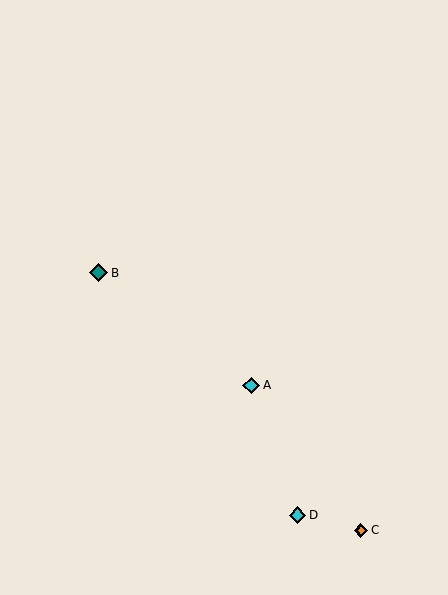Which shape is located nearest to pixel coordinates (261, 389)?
The cyan diamond (labeled A) at (251, 385) is nearest to that location.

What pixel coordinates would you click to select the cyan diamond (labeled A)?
Click at (251, 385) to select the cyan diamond A.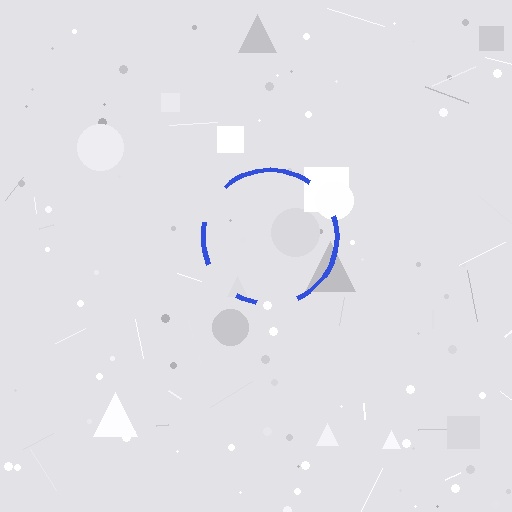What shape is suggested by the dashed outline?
The dashed outline suggests a circle.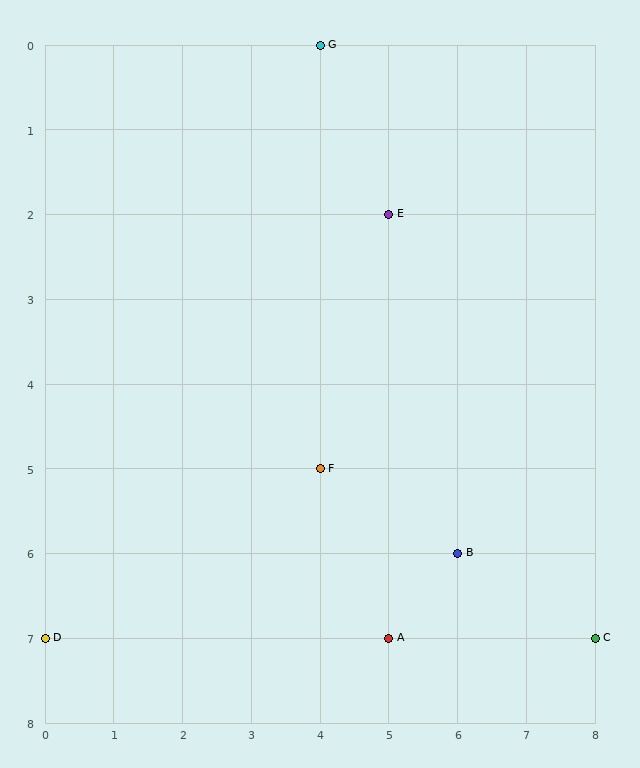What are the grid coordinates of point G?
Point G is at grid coordinates (4, 0).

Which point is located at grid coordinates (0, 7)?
Point D is at (0, 7).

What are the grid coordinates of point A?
Point A is at grid coordinates (5, 7).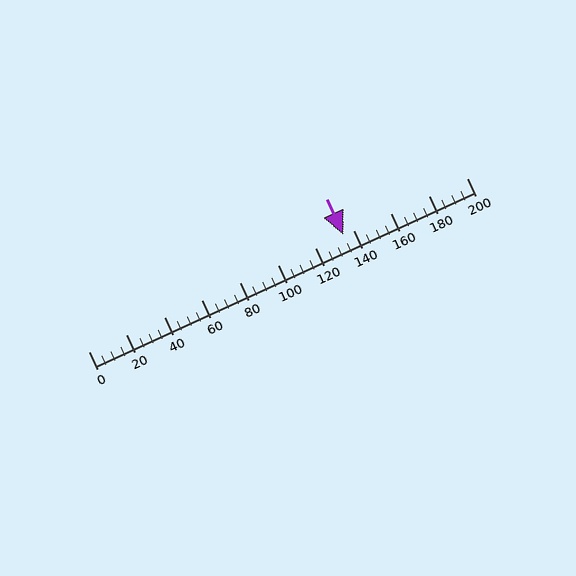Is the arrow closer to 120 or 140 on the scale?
The arrow is closer to 140.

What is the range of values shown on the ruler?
The ruler shows values from 0 to 200.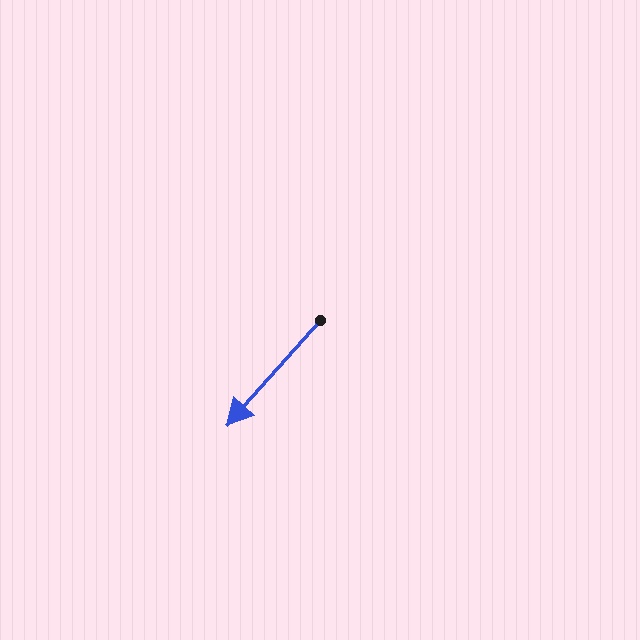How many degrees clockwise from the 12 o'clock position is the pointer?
Approximately 222 degrees.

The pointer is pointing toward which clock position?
Roughly 7 o'clock.